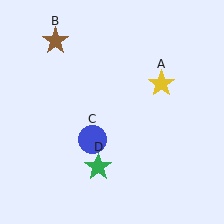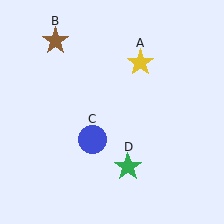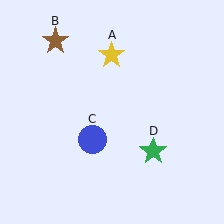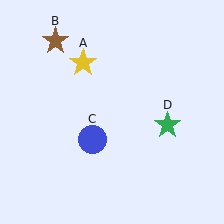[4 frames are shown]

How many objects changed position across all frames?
2 objects changed position: yellow star (object A), green star (object D).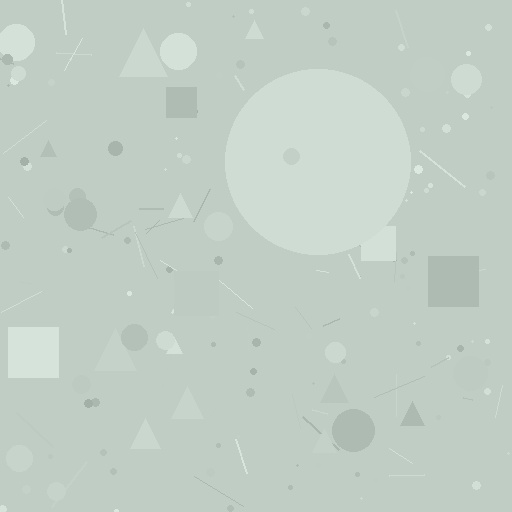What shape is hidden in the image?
A circle is hidden in the image.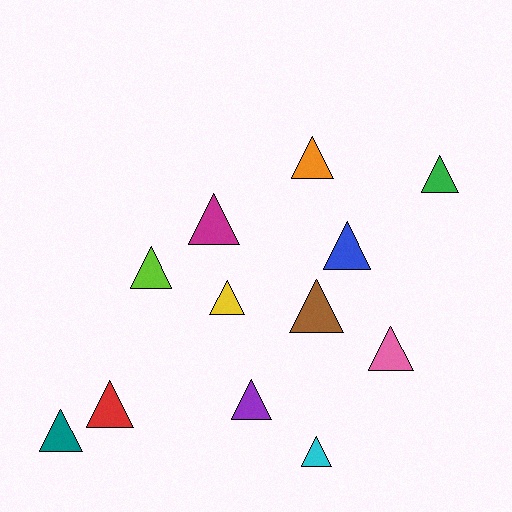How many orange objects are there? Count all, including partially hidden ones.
There is 1 orange object.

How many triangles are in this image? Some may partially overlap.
There are 12 triangles.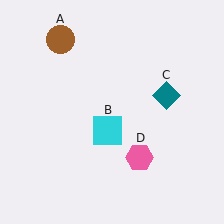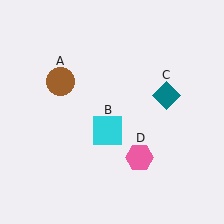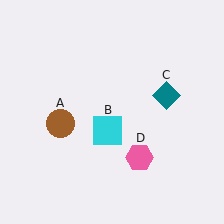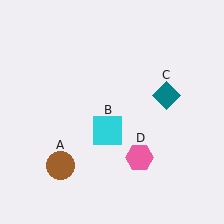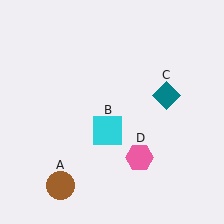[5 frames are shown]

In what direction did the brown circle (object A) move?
The brown circle (object A) moved down.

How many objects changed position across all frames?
1 object changed position: brown circle (object A).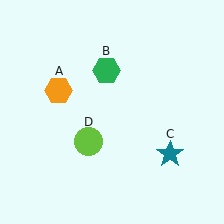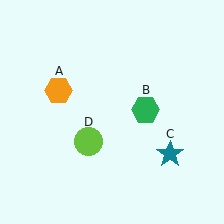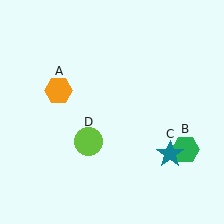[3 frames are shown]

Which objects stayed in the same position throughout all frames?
Orange hexagon (object A) and teal star (object C) and lime circle (object D) remained stationary.